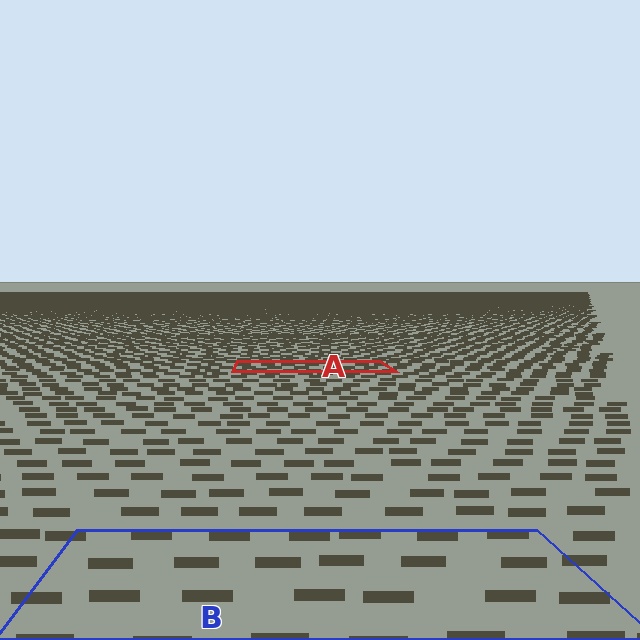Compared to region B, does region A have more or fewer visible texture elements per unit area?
Region A has more texture elements per unit area — they are packed more densely because it is farther away.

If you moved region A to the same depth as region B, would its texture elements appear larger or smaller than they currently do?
They would appear larger. At a closer depth, the same texture elements are projected at a bigger on-screen size.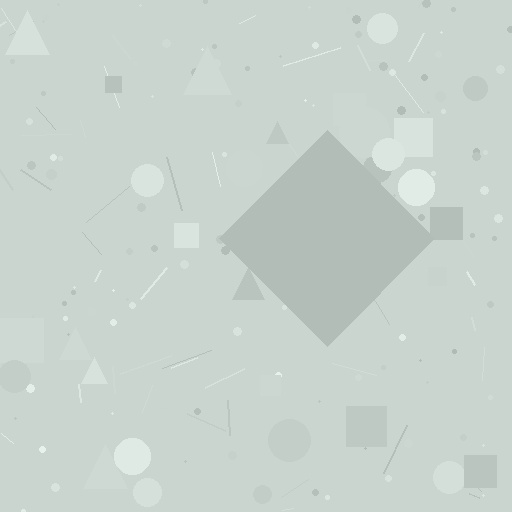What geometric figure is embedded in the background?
A diamond is embedded in the background.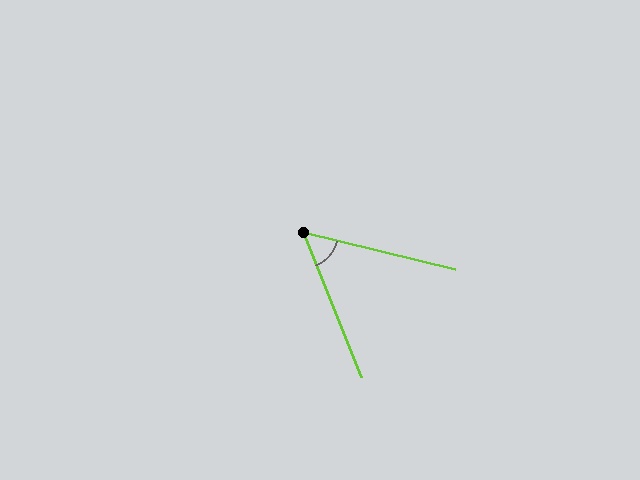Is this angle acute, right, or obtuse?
It is acute.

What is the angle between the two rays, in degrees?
Approximately 54 degrees.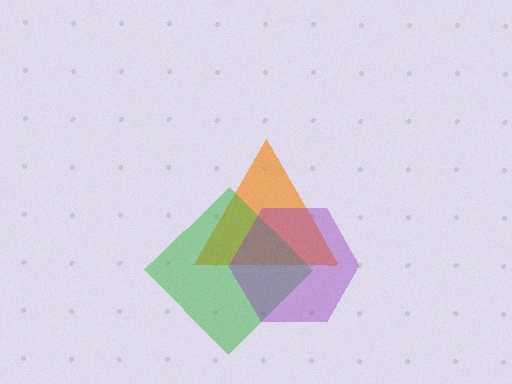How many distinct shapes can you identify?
There are 3 distinct shapes: an orange triangle, a green diamond, a purple hexagon.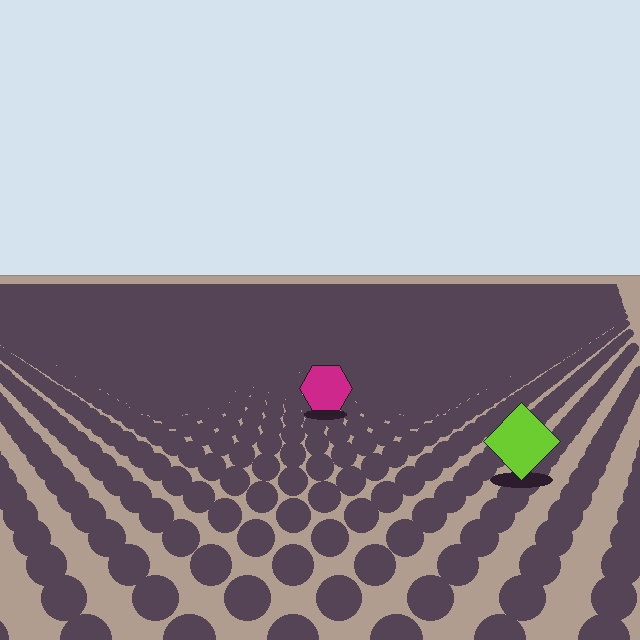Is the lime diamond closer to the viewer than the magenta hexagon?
Yes. The lime diamond is closer — you can tell from the texture gradient: the ground texture is coarser near it.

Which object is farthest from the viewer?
The magenta hexagon is farthest from the viewer. It appears smaller and the ground texture around it is denser.